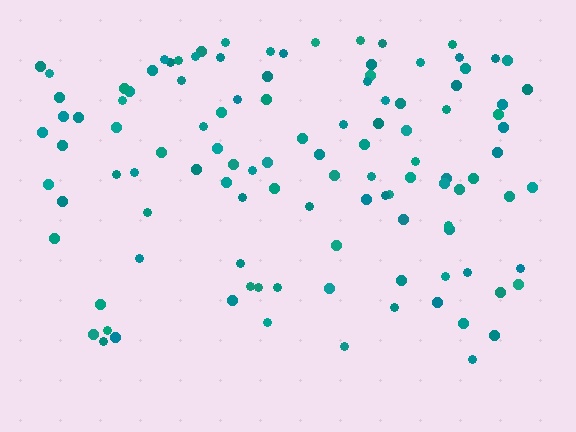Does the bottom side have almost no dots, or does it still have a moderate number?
Still a moderate number, just noticeably fewer than the top.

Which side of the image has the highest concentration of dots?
The top.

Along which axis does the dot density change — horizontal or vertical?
Vertical.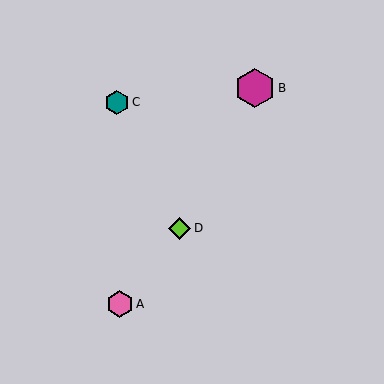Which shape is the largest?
The magenta hexagon (labeled B) is the largest.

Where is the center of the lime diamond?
The center of the lime diamond is at (180, 228).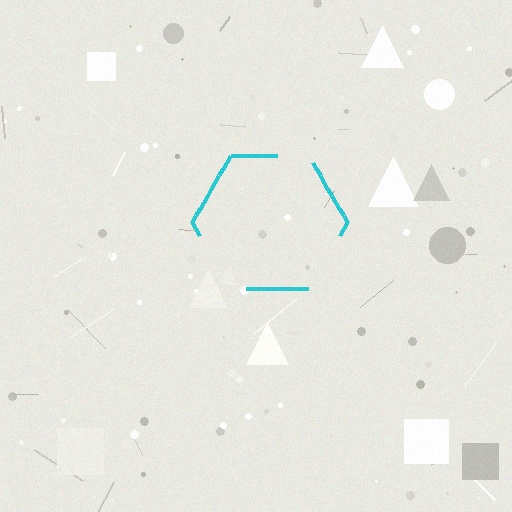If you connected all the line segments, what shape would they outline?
They would outline a hexagon.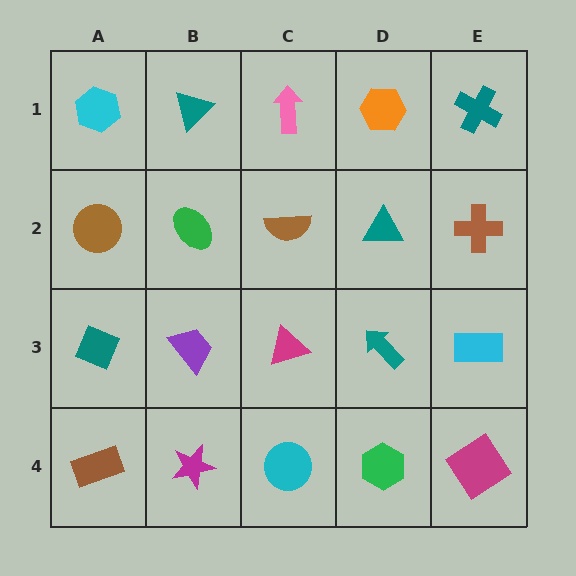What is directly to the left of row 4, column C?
A magenta star.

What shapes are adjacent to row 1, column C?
A brown semicircle (row 2, column C), a teal triangle (row 1, column B), an orange hexagon (row 1, column D).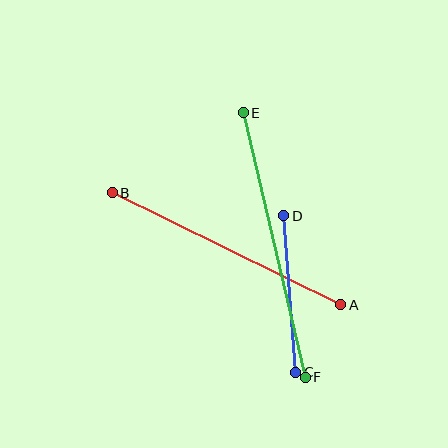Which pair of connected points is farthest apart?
Points E and F are farthest apart.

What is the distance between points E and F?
The distance is approximately 272 pixels.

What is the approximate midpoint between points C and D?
The midpoint is at approximately (290, 294) pixels.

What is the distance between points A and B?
The distance is approximately 255 pixels.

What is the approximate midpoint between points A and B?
The midpoint is at approximately (226, 249) pixels.